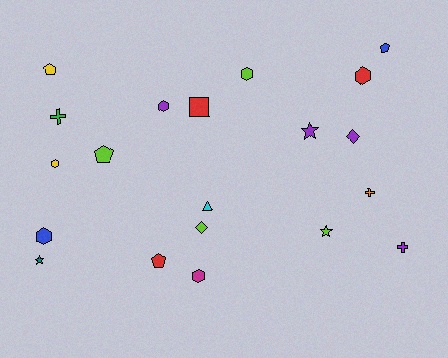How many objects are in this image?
There are 20 objects.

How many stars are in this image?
There are 3 stars.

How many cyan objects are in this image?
There is 1 cyan object.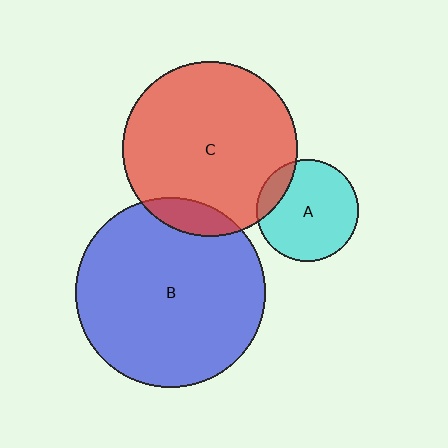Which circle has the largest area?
Circle B (blue).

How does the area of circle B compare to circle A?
Approximately 3.4 times.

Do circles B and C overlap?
Yes.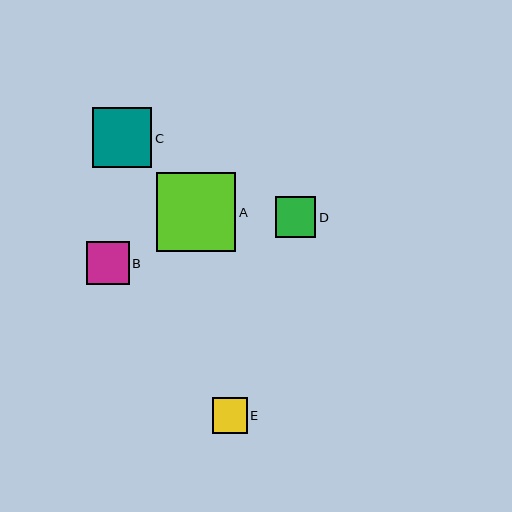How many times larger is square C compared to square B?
Square C is approximately 1.4 times the size of square B.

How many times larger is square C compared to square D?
Square C is approximately 1.5 times the size of square D.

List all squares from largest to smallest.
From largest to smallest: A, C, B, D, E.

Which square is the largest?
Square A is the largest with a size of approximately 79 pixels.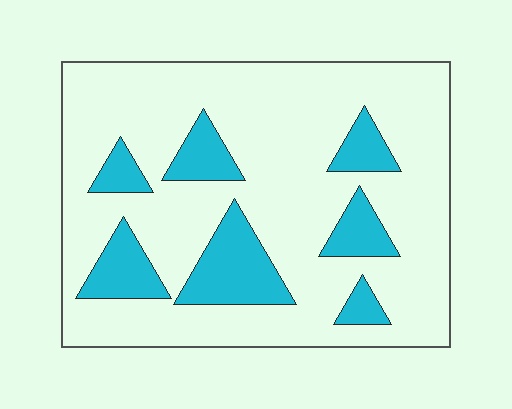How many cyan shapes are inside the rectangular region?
7.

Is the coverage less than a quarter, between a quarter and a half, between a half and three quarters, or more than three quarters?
Less than a quarter.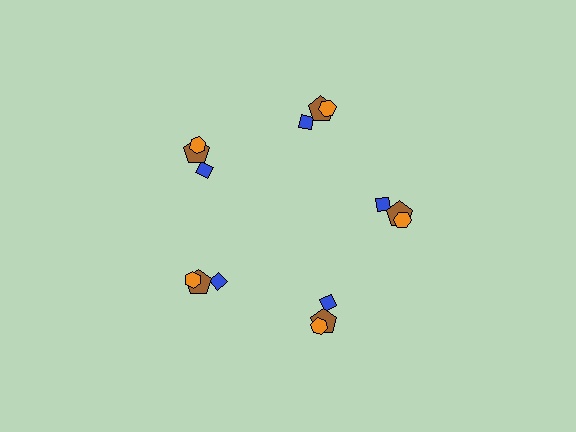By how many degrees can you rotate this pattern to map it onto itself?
The pattern maps onto itself every 72 degrees of rotation.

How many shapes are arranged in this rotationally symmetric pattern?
There are 15 shapes, arranged in 5 groups of 3.